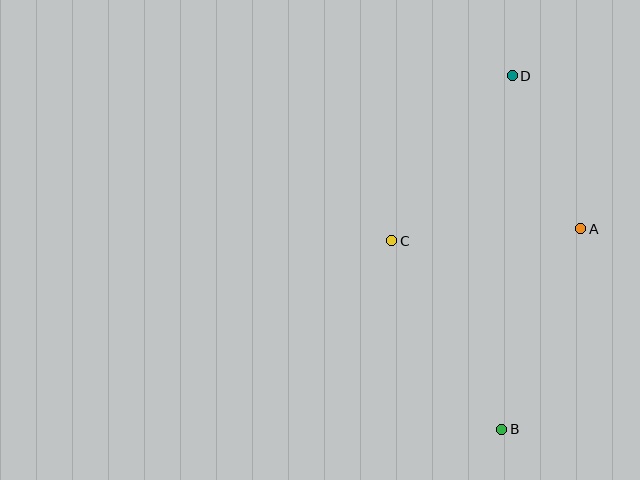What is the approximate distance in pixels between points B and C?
The distance between B and C is approximately 218 pixels.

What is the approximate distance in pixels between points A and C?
The distance between A and C is approximately 190 pixels.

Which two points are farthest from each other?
Points B and D are farthest from each other.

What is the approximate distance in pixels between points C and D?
The distance between C and D is approximately 205 pixels.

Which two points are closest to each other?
Points A and D are closest to each other.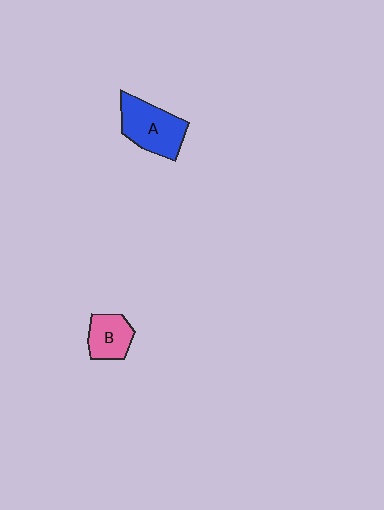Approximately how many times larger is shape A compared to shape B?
Approximately 1.6 times.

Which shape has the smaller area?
Shape B (pink).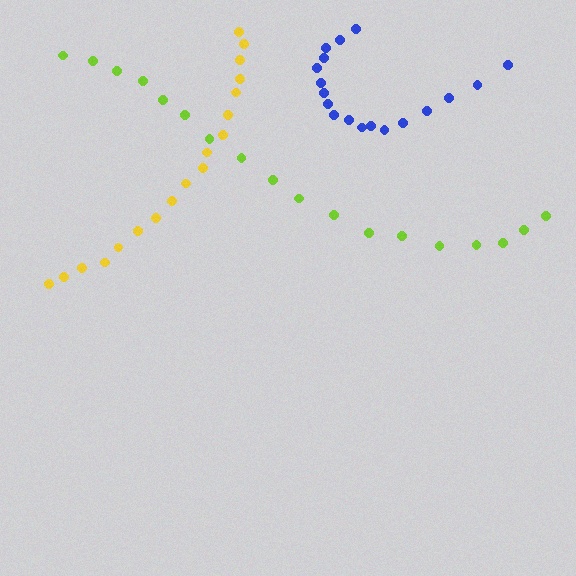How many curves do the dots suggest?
There are 3 distinct paths.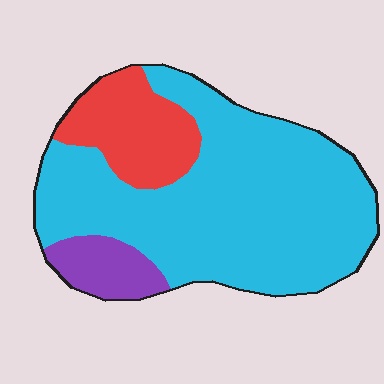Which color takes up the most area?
Cyan, at roughly 75%.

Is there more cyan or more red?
Cyan.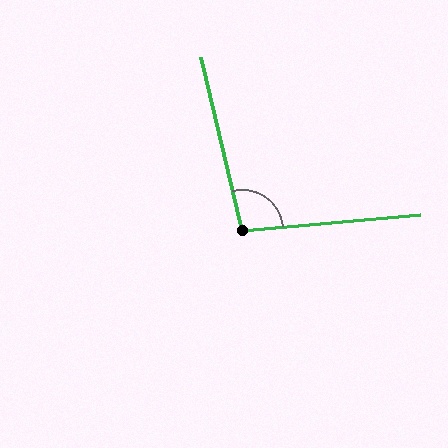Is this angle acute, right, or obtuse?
It is obtuse.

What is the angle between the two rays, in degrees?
Approximately 98 degrees.